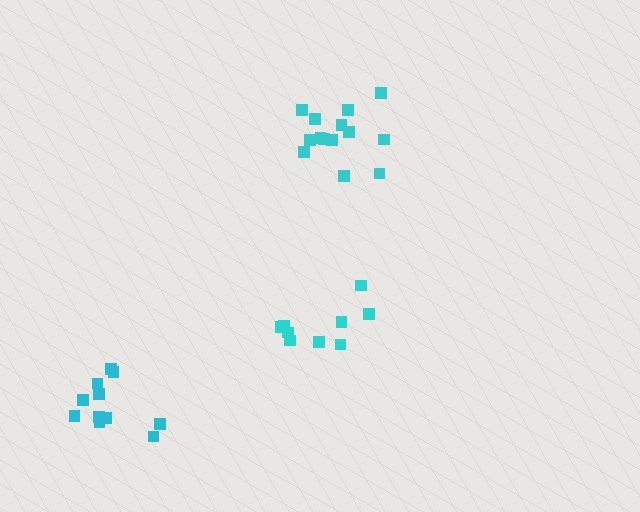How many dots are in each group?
Group 1: 9 dots, Group 2: 14 dots, Group 3: 11 dots (34 total).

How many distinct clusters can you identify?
There are 3 distinct clusters.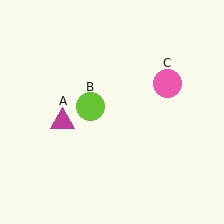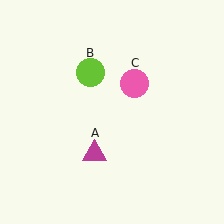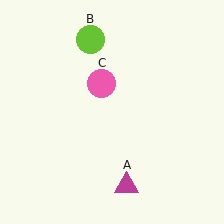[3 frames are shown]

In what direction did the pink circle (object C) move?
The pink circle (object C) moved left.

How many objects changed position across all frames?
3 objects changed position: magenta triangle (object A), lime circle (object B), pink circle (object C).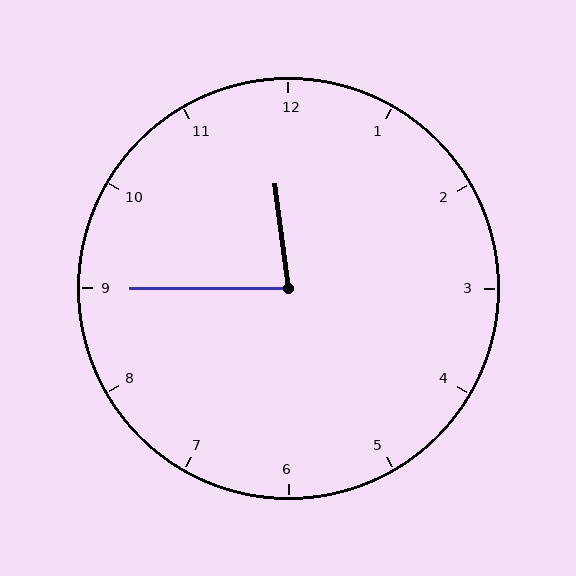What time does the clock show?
11:45.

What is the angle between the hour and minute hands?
Approximately 82 degrees.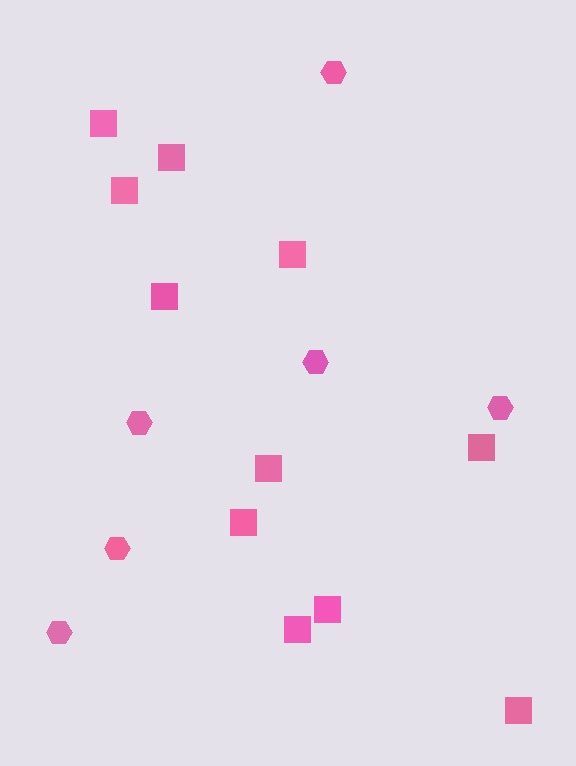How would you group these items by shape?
There are 2 groups: one group of squares (11) and one group of hexagons (6).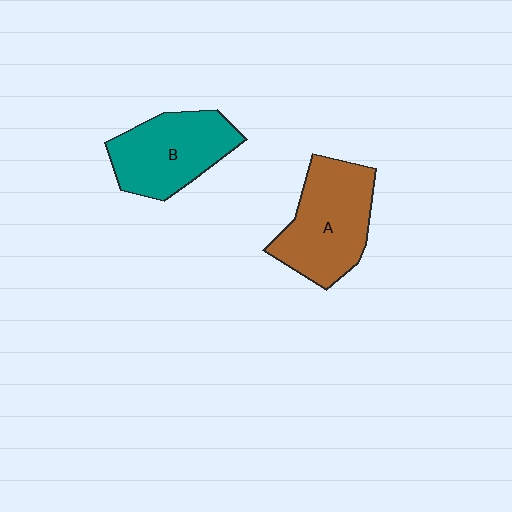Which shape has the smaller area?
Shape B (teal).